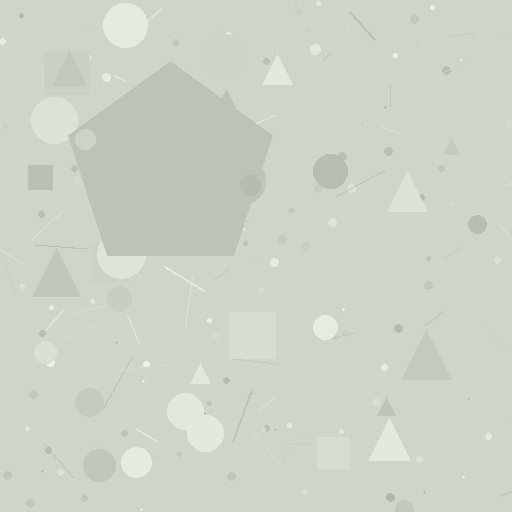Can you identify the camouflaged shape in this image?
The camouflaged shape is a pentagon.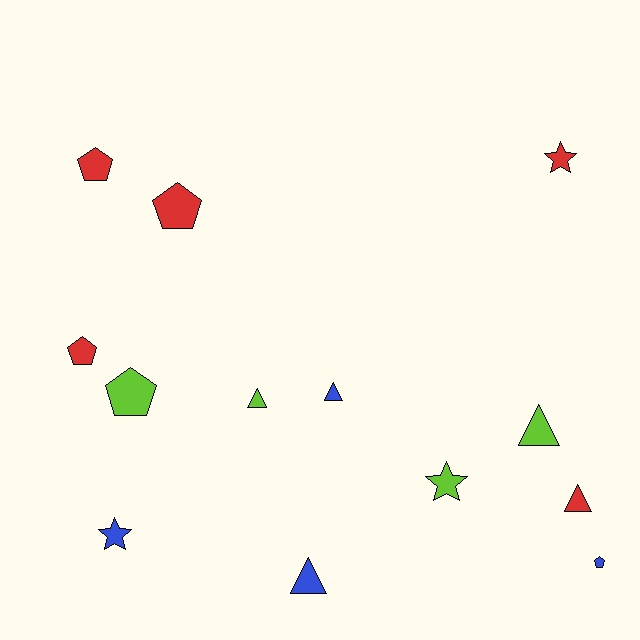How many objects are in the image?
There are 13 objects.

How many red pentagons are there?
There are 3 red pentagons.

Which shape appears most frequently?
Triangle, with 5 objects.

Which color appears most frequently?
Red, with 5 objects.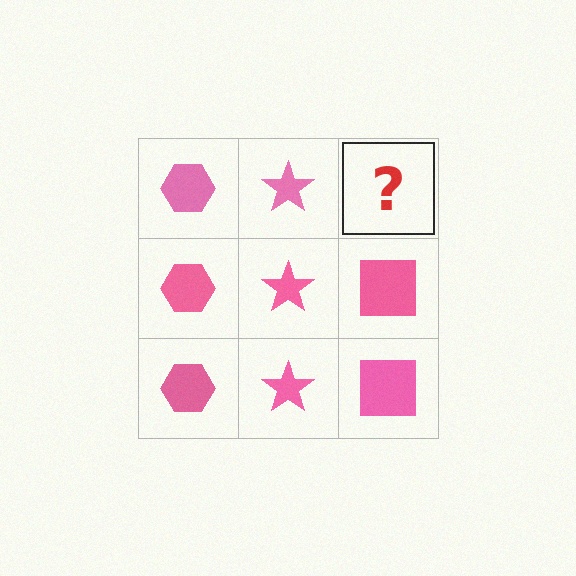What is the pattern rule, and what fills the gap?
The rule is that each column has a consistent shape. The gap should be filled with a pink square.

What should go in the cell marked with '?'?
The missing cell should contain a pink square.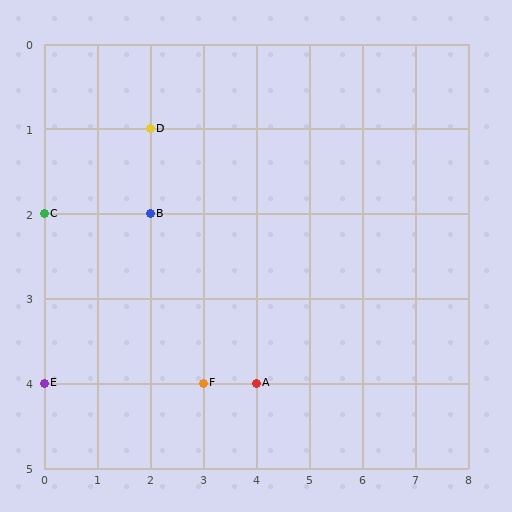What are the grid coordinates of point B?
Point B is at grid coordinates (2, 2).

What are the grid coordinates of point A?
Point A is at grid coordinates (4, 4).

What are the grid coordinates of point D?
Point D is at grid coordinates (2, 1).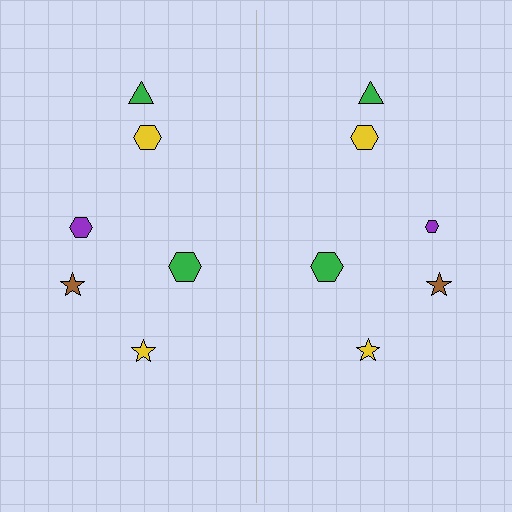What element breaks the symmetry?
The purple hexagon on the right side has a different size than its mirror counterpart.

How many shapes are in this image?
There are 12 shapes in this image.